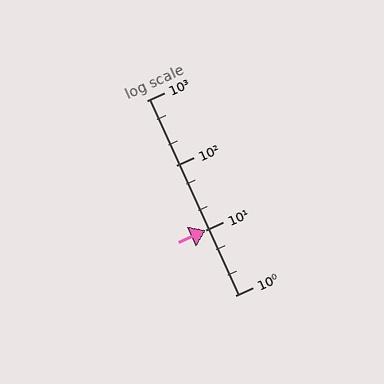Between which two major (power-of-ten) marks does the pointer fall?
The pointer is between 10 and 100.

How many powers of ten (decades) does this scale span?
The scale spans 3 decades, from 1 to 1000.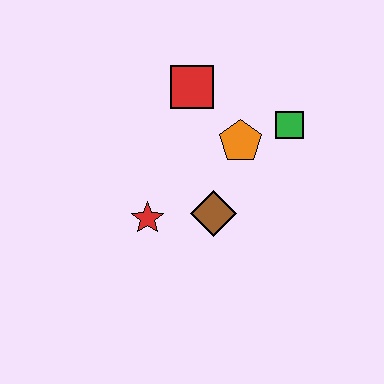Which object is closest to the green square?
The orange pentagon is closest to the green square.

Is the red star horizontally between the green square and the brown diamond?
No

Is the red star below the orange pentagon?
Yes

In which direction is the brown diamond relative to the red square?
The brown diamond is below the red square.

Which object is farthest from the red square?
The red star is farthest from the red square.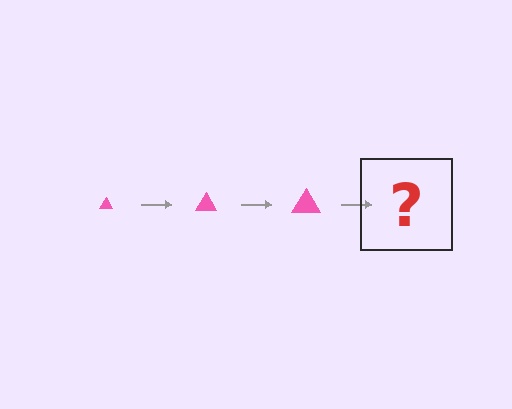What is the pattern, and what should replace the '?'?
The pattern is that the triangle gets progressively larger each step. The '?' should be a pink triangle, larger than the previous one.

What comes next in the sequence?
The next element should be a pink triangle, larger than the previous one.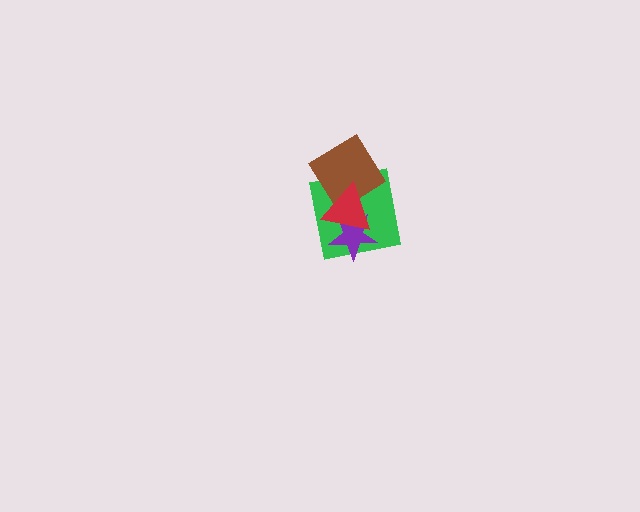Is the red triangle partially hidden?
No, no other shape covers it.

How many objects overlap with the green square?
3 objects overlap with the green square.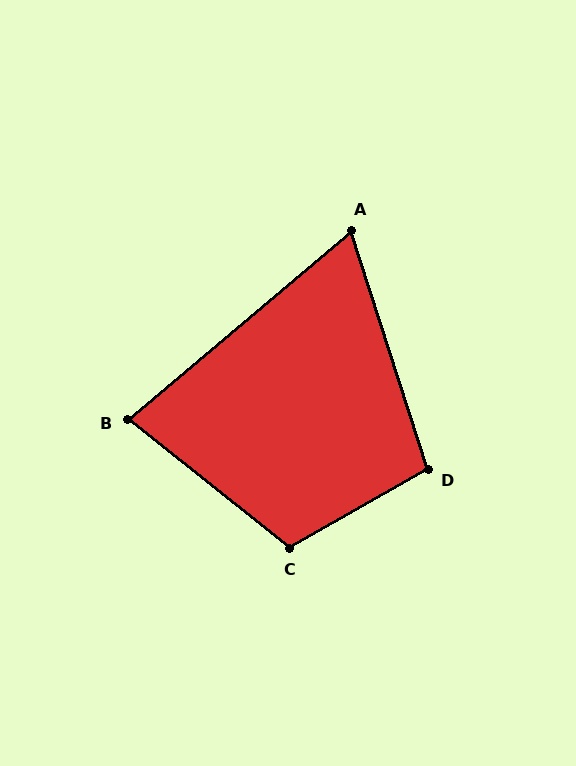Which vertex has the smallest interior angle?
A, at approximately 68 degrees.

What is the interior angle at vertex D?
Approximately 102 degrees (obtuse).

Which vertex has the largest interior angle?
C, at approximately 112 degrees.